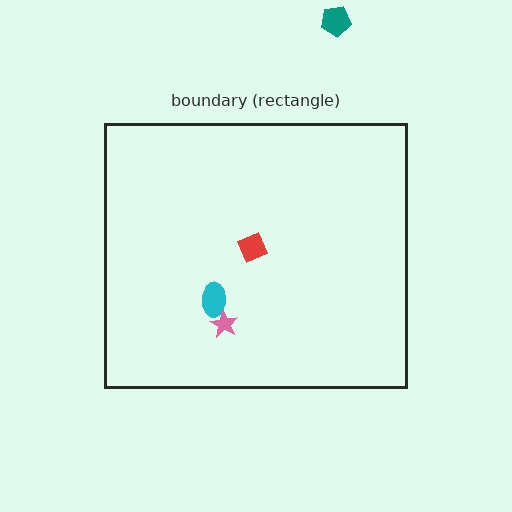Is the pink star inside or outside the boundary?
Inside.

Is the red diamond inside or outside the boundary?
Inside.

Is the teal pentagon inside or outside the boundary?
Outside.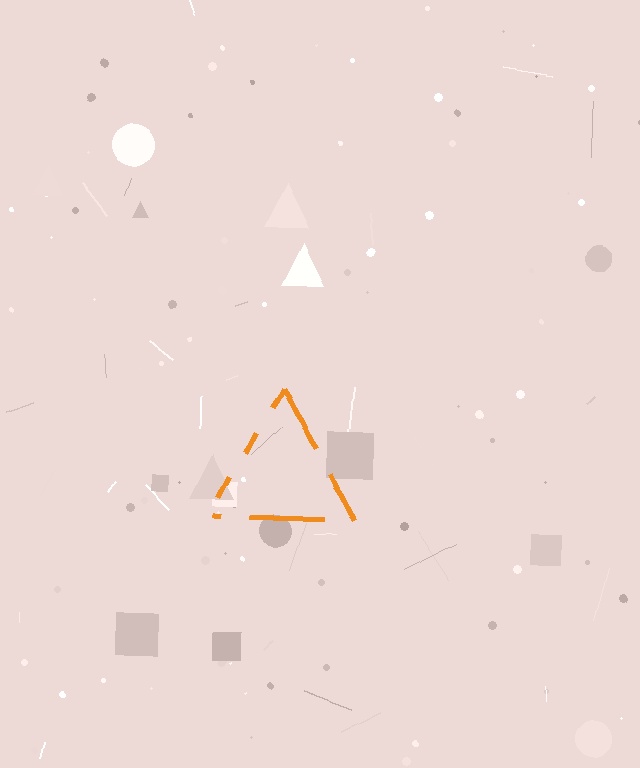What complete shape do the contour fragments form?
The contour fragments form a triangle.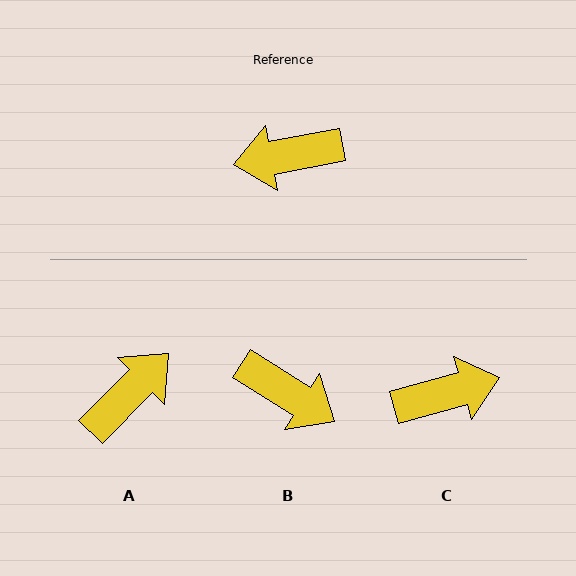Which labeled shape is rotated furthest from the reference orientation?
C, about 175 degrees away.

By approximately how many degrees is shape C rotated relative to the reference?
Approximately 175 degrees clockwise.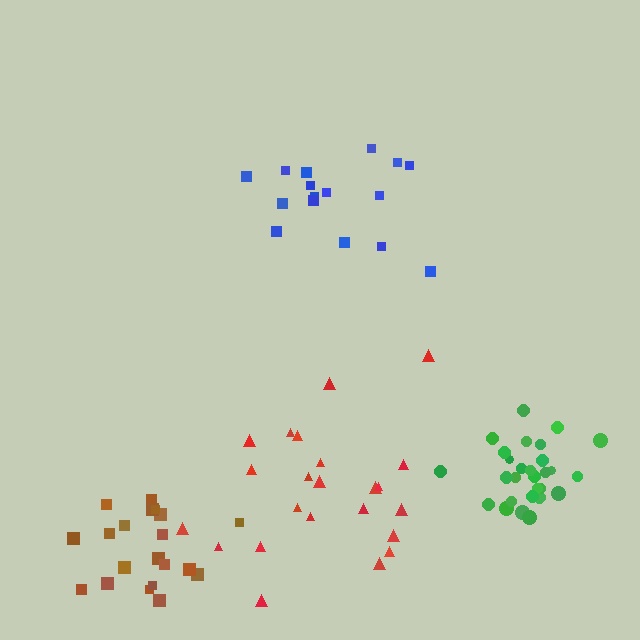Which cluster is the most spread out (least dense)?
Red.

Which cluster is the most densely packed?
Green.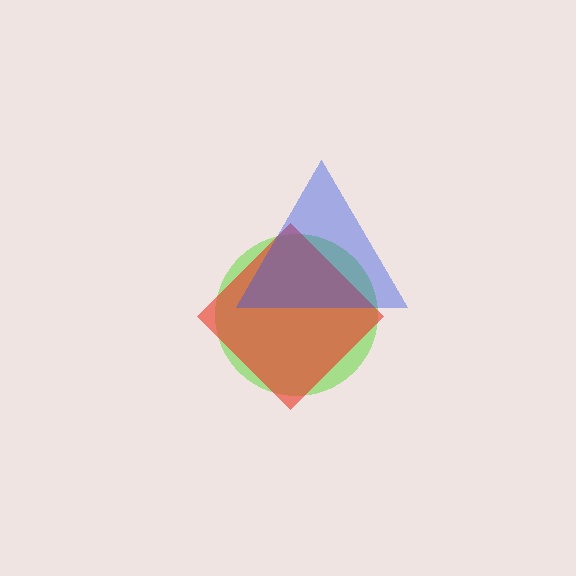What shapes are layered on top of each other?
The layered shapes are: a lime circle, a red diamond, a blue triangle.